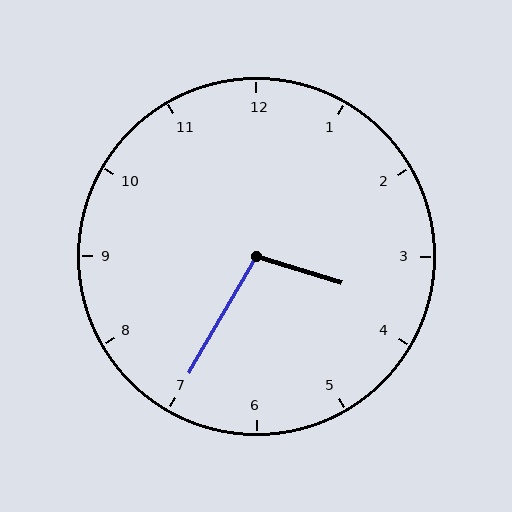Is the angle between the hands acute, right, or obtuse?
It is obtuse.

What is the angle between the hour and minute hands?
Approximately 102 degrees.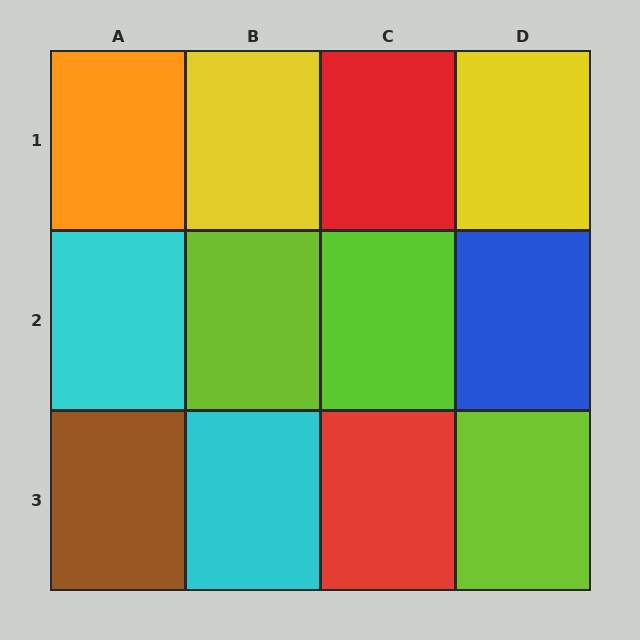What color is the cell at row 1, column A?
Orange.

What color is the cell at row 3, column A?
Brown.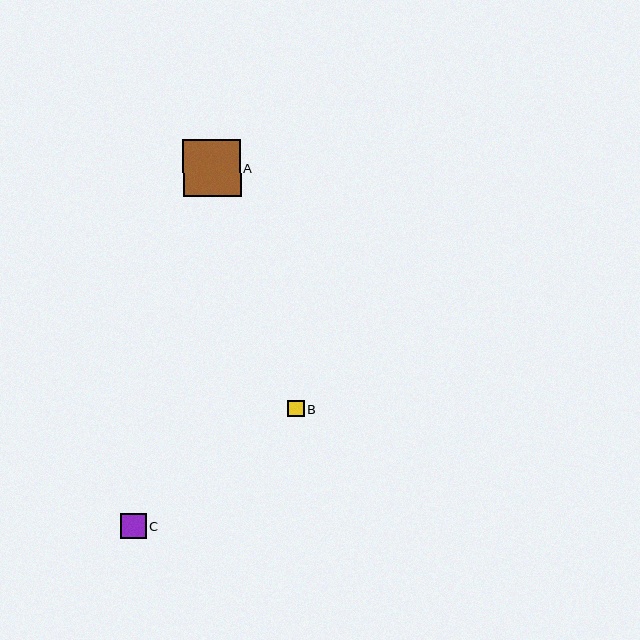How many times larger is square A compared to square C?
Square A is approximately 2.3 times the size of square C.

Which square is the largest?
Square A is the largest with a size of approximately 57 pixels.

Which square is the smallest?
Square B is the smallest with a size of approximately 16 pixels.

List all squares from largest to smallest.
From largest to smallest: A, C, B.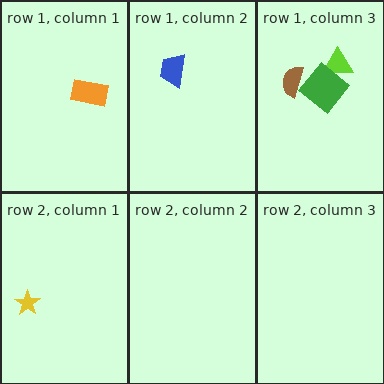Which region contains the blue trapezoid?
The row 1, column 2 region.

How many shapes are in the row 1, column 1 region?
1.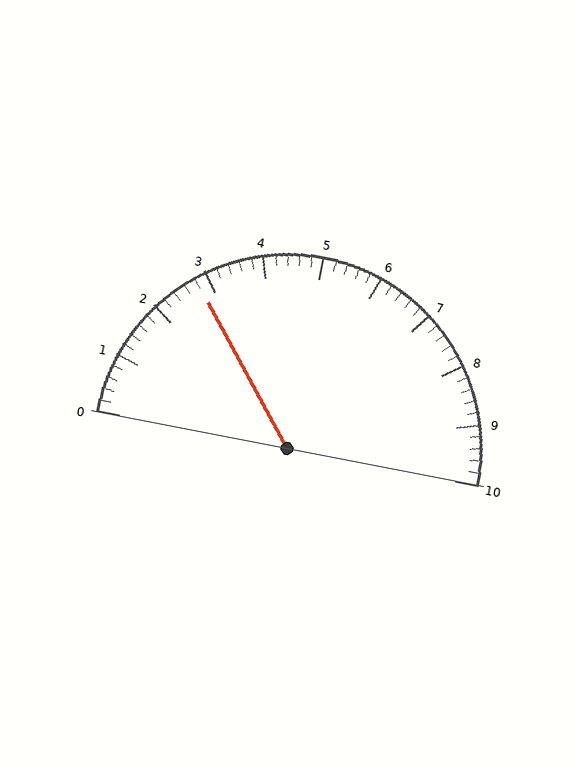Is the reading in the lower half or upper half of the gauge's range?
The reading is in the lower half of the range (0 to 10).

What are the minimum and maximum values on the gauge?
The gauge ranges from 0 to 10.